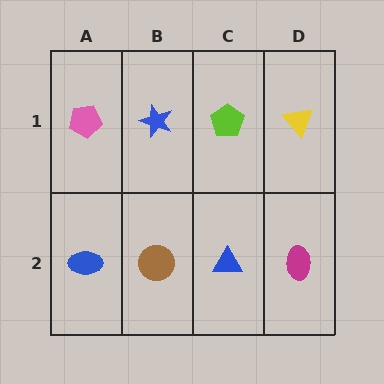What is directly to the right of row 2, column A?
A brown circle.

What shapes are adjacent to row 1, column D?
A magenta ellipse (row 2, column D), a lime pentagon (row 1, column C).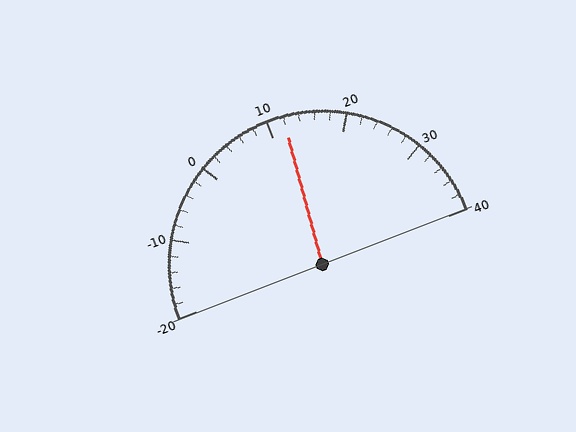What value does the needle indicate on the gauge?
The needle indicates approximately 12.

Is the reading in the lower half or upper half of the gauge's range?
The reading is in the upper half of the range (-20 to 40).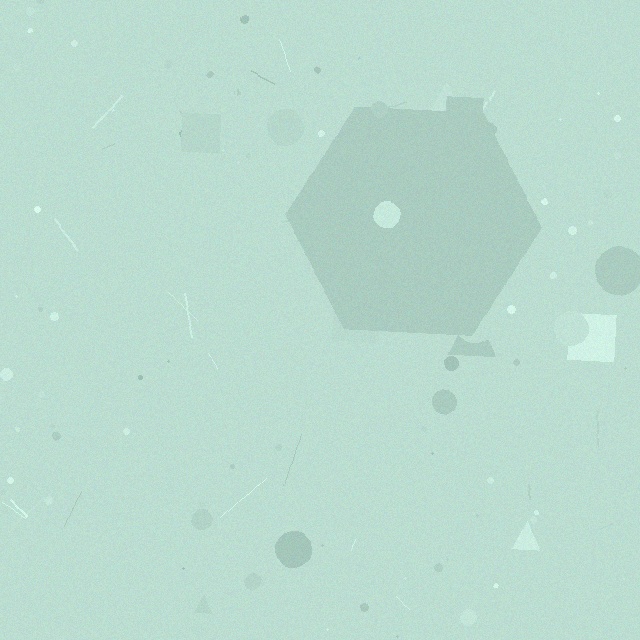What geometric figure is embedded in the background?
A hexagon is embedded in the background.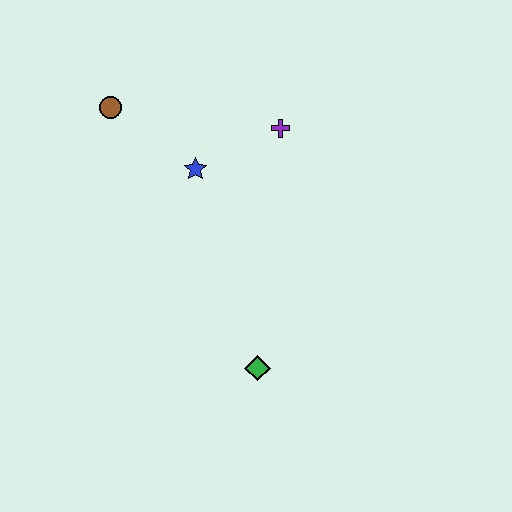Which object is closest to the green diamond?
The blue star is closest to the green diamond.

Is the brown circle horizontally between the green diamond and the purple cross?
No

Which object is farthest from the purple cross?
The green diamond is farthest from the purple cross.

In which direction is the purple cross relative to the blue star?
The purple cross is to the right of the blue star.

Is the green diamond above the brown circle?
No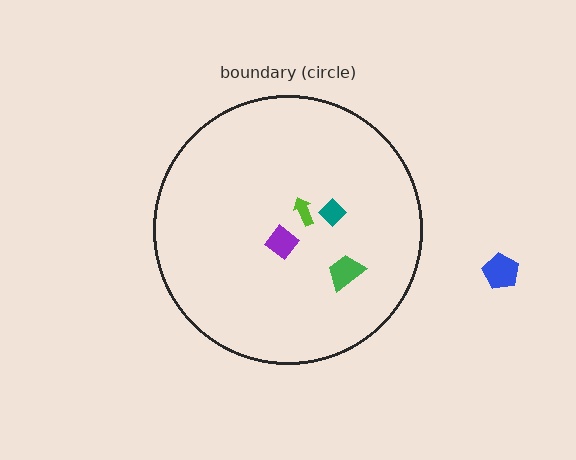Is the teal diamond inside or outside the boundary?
Inside.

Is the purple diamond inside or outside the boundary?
Inside.